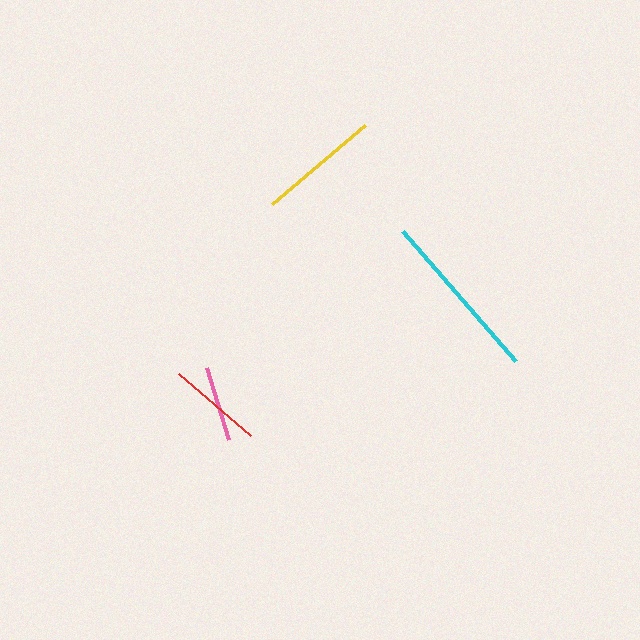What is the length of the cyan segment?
The cyan segment is approximately 173 pixels long.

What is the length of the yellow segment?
The yellow segment is approximately 122 pixels long.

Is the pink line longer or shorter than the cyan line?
The cyan line is longer than the pink line.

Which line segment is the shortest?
The pink line is the shortest at approximately 76 pixels.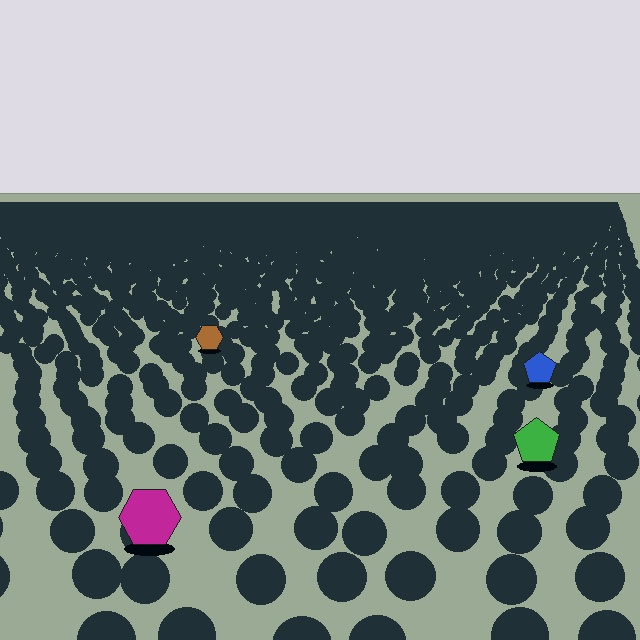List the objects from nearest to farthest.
From nearest to farthest: the magenta hexagon, the green pentagon, the blue pentagon, the brown hexagon.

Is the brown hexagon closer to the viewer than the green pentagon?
No. The green pentagon is closer — you can tell from the texture gradient: the ground texture is coarser near it.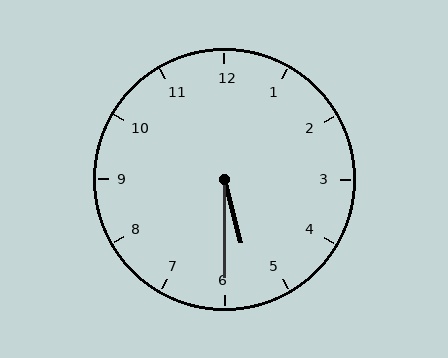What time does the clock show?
5:30.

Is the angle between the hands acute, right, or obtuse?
It is acute.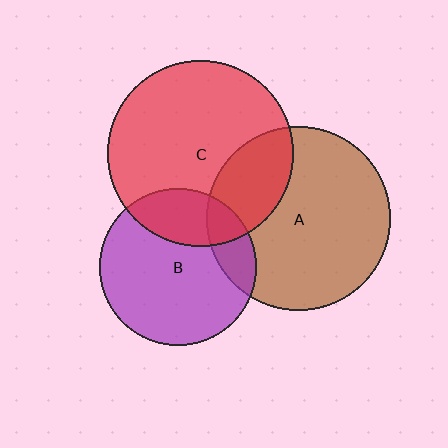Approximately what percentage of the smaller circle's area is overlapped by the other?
Approximately 25%.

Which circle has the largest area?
Circle C (red).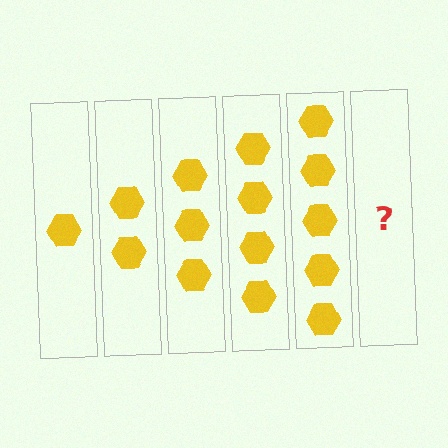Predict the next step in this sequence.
The next step is 6 hexagons.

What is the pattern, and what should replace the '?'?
The pattern is that each step adds one more hexagon. The '?' should be 6 hexagons.